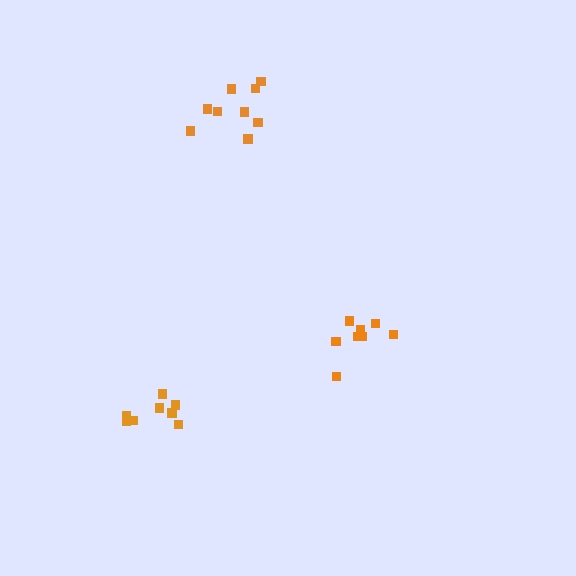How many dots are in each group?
Group 1: 8 dots, Group 2: 9 dots, Group 3: 8 dots (25 total).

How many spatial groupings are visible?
There are 3 spatial groupings.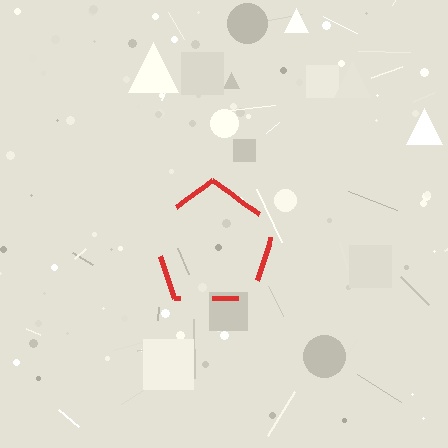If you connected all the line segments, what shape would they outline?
They would outline a pentagon.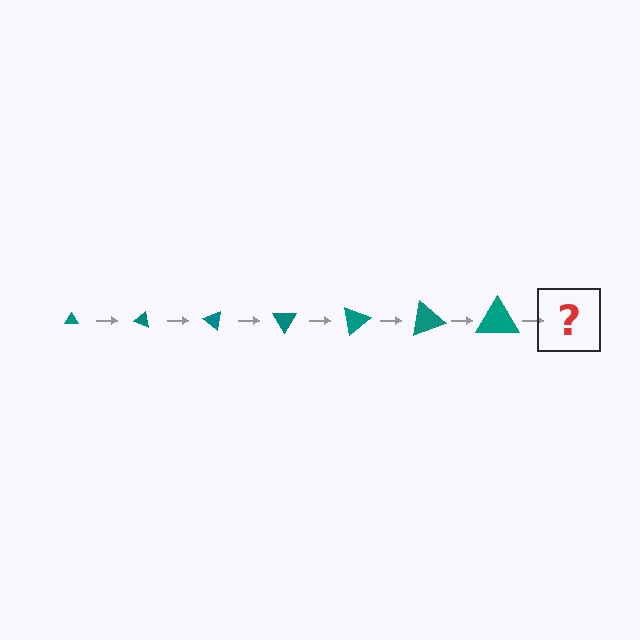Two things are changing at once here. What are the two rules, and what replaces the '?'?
The two rules are that the triangle grows larger each step and it rotates 20 degrees each step. The '?' should be a triangle, larger than the previous one and rotated 140 degrees from the start.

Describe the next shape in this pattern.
It should be a triangle, larger than the previous one and rotated 140 degrees from the start.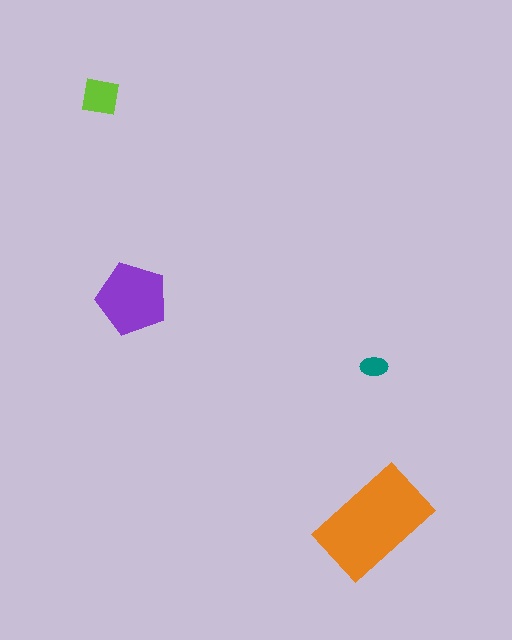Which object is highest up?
The lime square is topmost.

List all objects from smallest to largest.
The teal ellipse, the lime square, the purple pentagon, the orange rectangle.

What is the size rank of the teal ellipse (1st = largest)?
4th.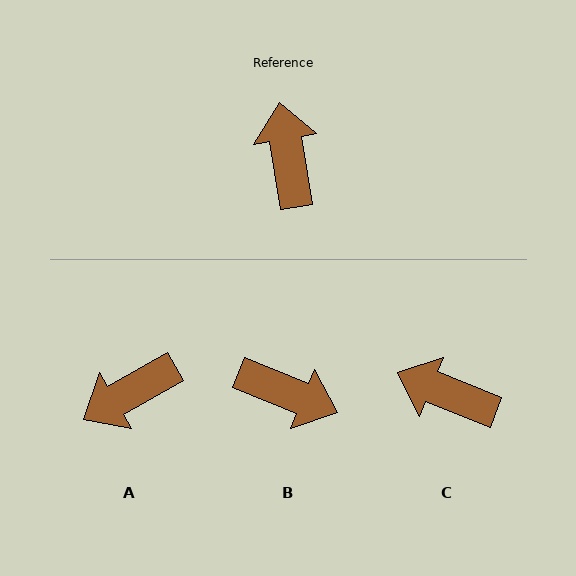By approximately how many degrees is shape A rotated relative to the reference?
Approximately 110 degrees counter-clockwise.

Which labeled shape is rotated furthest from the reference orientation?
B, about 122 degrees away.